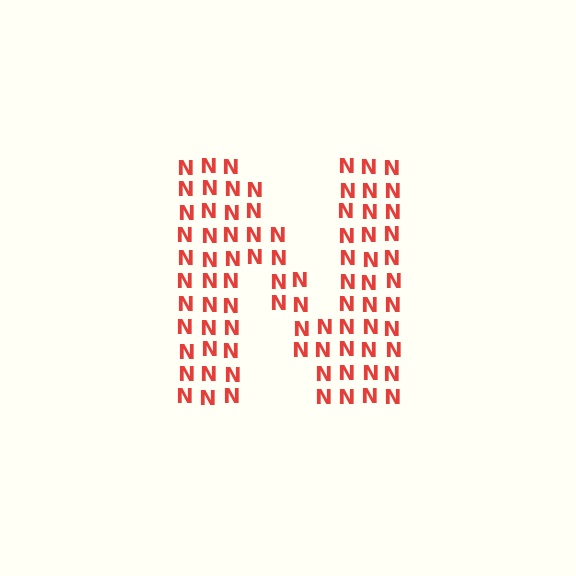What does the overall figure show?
The overall figure shows the letter N.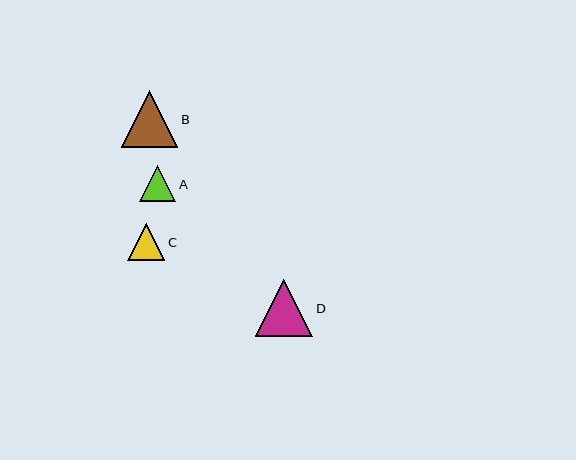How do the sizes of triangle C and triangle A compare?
Triangle C and triangle A are approximately the same size.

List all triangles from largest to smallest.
From largest to smallest: D, B, C, A.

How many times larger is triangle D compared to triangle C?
Triangle D is approximately 1.6 times the size of triangle C.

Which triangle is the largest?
Triangle D is the largest with a size of approximately 58 pixels.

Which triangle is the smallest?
Triangle A is the smallest with a size of approximately 36 pixels.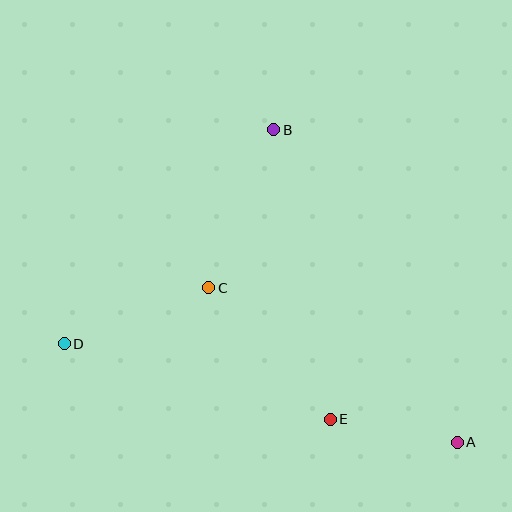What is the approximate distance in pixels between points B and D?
The distance between B and D is approximately 299 pixels.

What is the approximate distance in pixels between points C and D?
The distance between C and D is approximately 155 pixels.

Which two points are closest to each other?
Points A and E are closest to each other.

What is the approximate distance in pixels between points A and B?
The distance between A and B is approximately 362 pixels.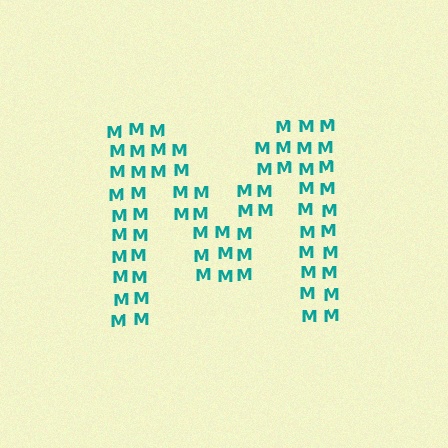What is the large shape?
The large shape is the letter M.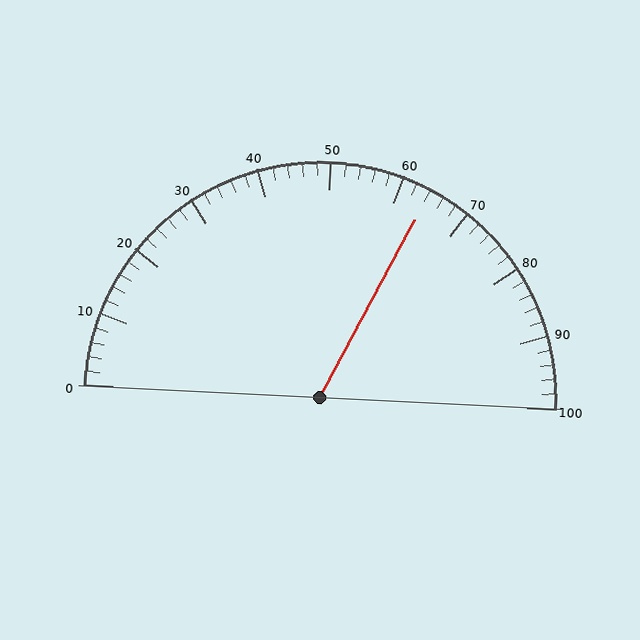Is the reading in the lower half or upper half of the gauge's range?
The reading is in the upper half of the range (0 to 100).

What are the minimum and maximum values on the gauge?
The gauge ranges from 0 to 100.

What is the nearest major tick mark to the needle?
The nearest major tick mark is 60.